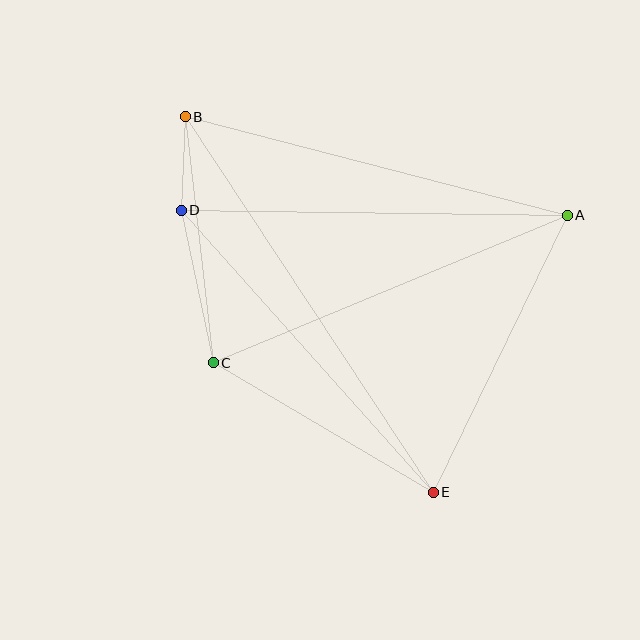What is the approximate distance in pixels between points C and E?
The distance between C and E is approximately 255 pixels.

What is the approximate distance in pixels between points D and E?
The distance between D and E is approximately 378 pixels.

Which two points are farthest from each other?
Points B and E are farthest from each other.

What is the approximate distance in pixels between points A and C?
The distance between A and C is approximately 384 pixels.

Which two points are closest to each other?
Points B and D are closest to each other.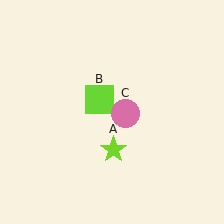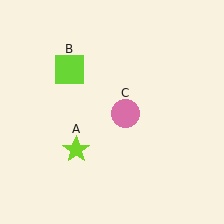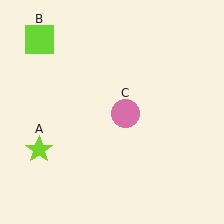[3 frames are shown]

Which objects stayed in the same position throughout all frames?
Pink circle (object C) remained stationary.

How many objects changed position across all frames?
2 objects changed position: lime star (object A), lime square (object B).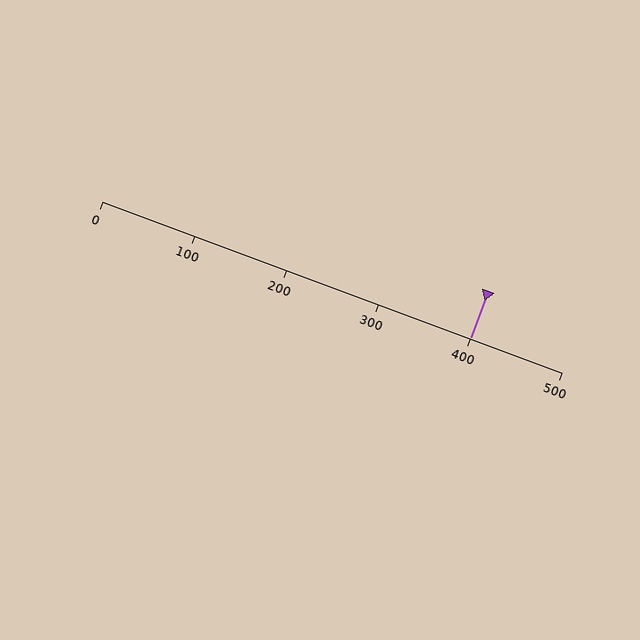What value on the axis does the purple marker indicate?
The marker indicates approximately 400.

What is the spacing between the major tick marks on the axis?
The major ticks are spaced 100 apart.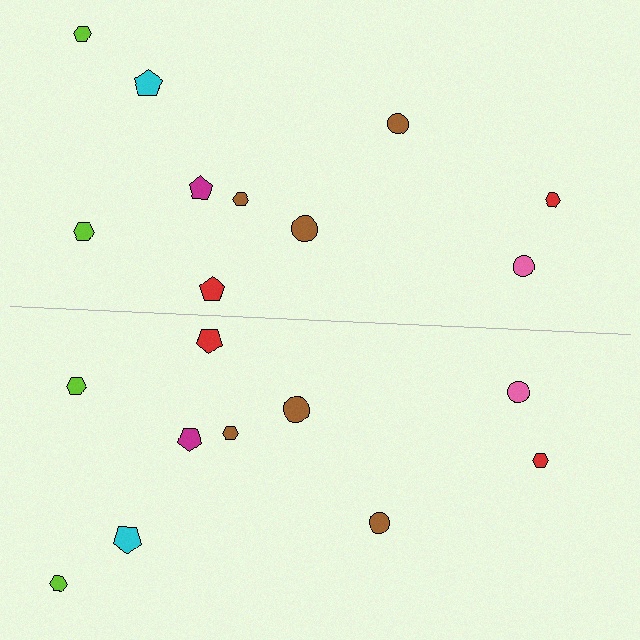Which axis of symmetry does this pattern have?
The pattern has a horizontal axis of symmetry running through the center of the image.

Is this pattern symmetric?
Yes, this pattern has bilateral (reflection) symmetry.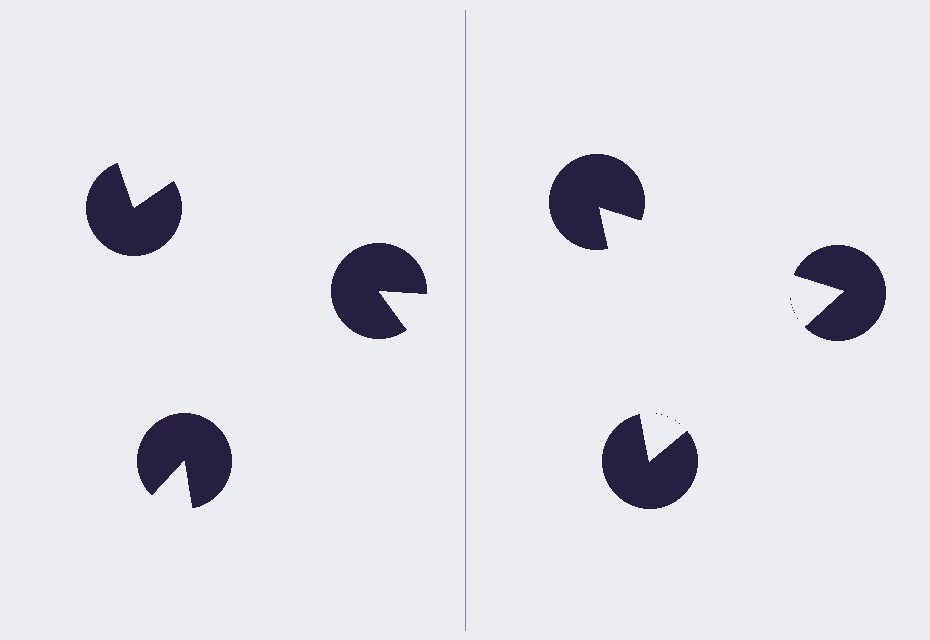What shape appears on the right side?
An illusory triangle.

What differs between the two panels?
The pac-man discs are positioned identically on both sides; only the wedge orientations differ. On the right they align to a triangle; on the left they are misaligned.